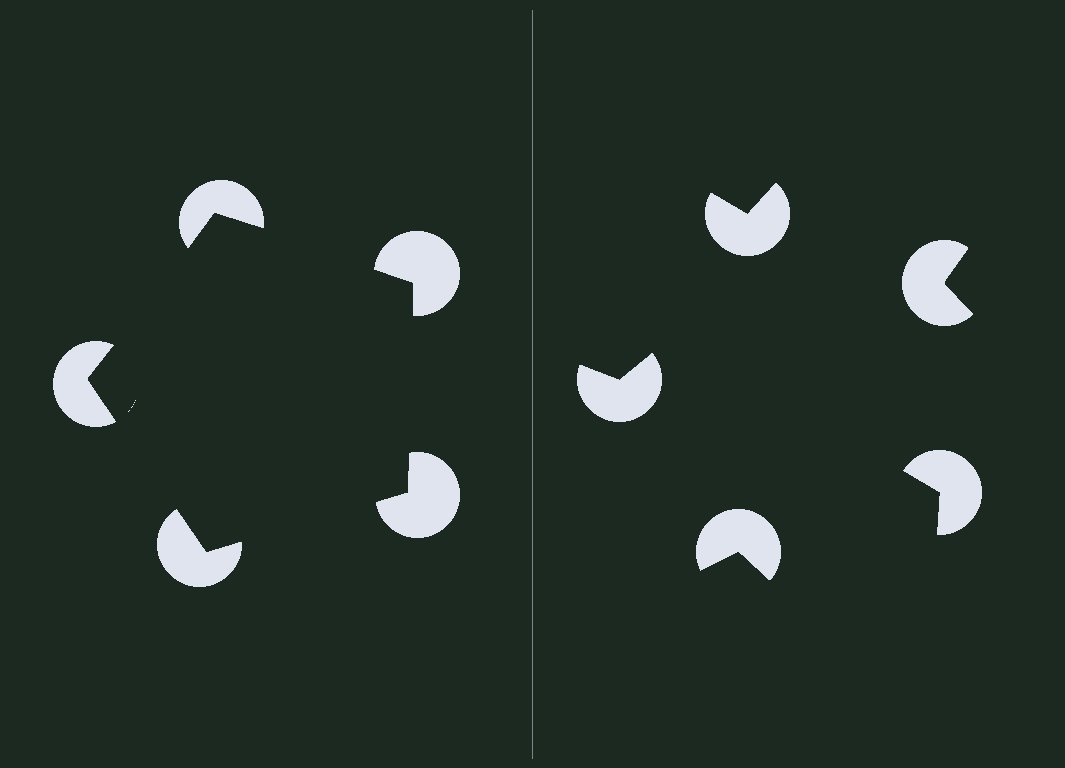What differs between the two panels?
The pac-man discs are positioned identically on both sides; only the wedge orientations differ. On the left they align to a pentagon; on the right they are misaligned.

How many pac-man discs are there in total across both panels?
10 — 5 on each side.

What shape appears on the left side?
An illusory pentagon.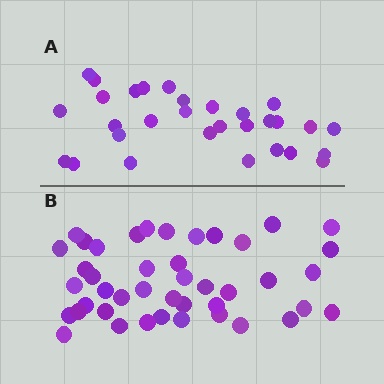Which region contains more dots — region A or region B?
Region B (the bottom region) has more dots.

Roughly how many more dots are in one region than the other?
Region B has approximately 15 more dots than region A.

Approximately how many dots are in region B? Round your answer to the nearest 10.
About 40 dots. (The exact count is 43, which rounds to 40.)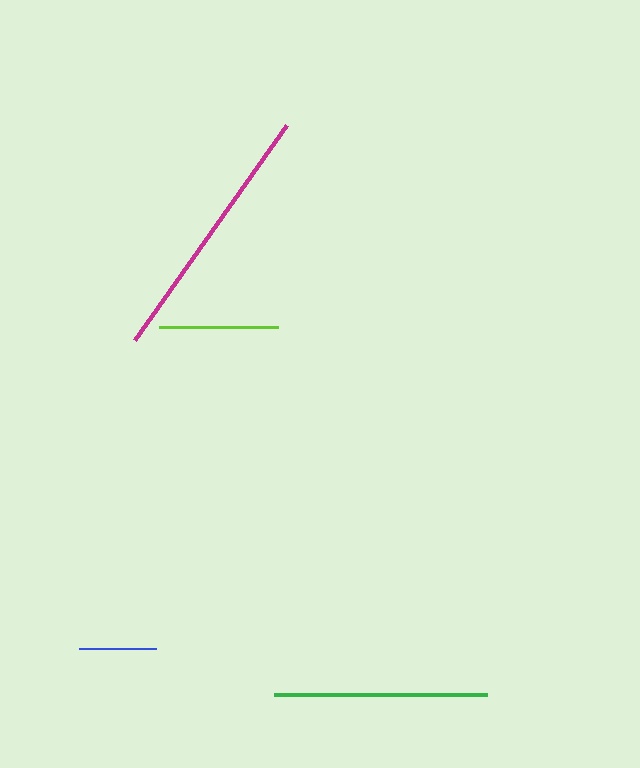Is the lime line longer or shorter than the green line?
The green line is longer than the lime line.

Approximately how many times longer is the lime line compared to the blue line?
The lime line is approximately 1.6 times the length of the blue line.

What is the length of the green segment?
The green segment is approximately 213 pixels long.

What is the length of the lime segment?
The lime segment is approximately 119 pixels long.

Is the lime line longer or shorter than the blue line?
The lime line is longer than the blue line.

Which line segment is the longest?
The magenta line is the longest at approximately 263 pixels.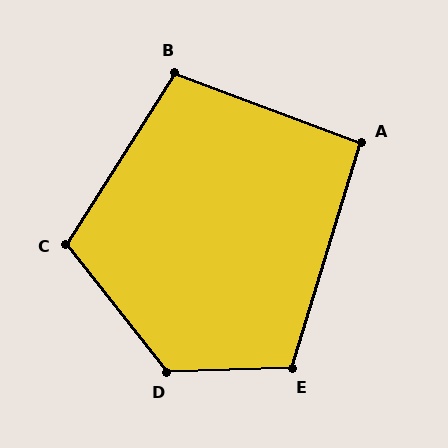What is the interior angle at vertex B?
Approximately 102 degrees (obtuse).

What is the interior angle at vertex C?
Approximately 110 degrees (obtuse).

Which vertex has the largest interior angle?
D, at approximately 126 degrees.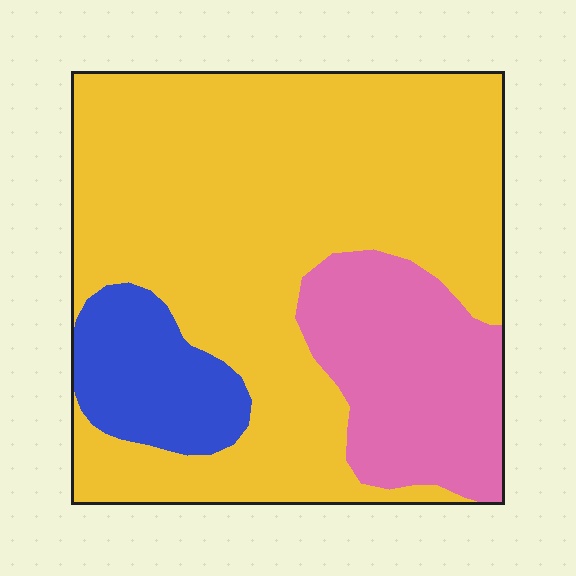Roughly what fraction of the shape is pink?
Pink covers around 20% of the shape.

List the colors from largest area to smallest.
From largest to smallest: yellow, pink, blue.